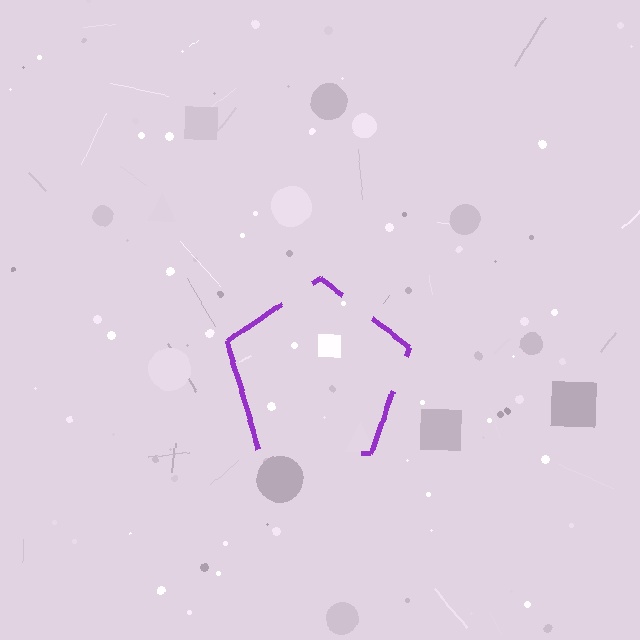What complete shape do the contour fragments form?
The contour fragments form a pentagon.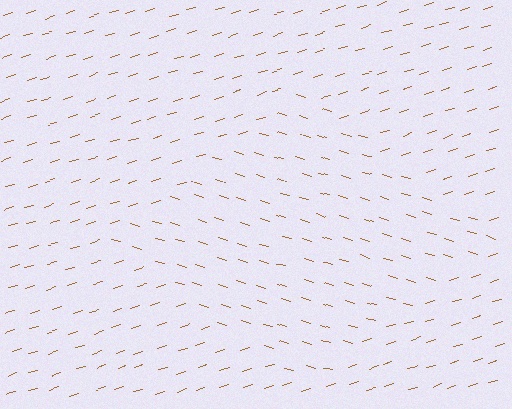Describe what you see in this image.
The image is filled with small brown line segments. A diamond region in the image has lines oriented differently from the surrounding lines, creating a visible texture boundary.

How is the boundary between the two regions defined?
The boundary is defined purely by a change in line orientation (approximately 34 degrees difference). All lines are the same color and thickness.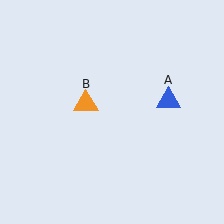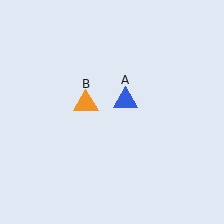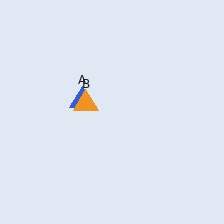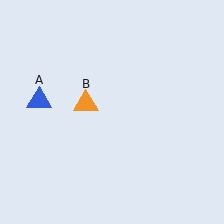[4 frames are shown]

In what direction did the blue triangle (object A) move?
The blue triangle (object A) moved left.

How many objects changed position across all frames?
1 object changed position: blue triangle (object A).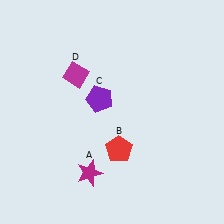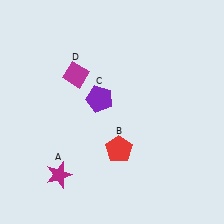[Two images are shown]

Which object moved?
The magenta star (A) moved left.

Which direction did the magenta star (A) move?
The magenta star (A) moved left.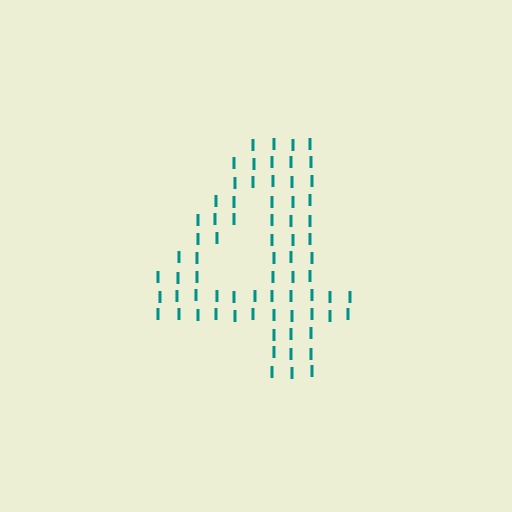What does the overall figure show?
The overall figure shows the digit 4.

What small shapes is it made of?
It is made of small letter I's.